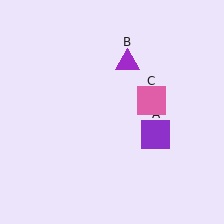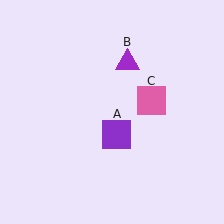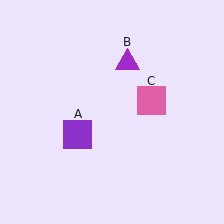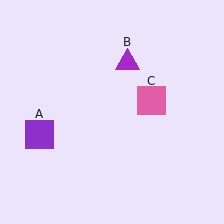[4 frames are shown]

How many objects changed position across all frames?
1 object changed position: purple square (object A).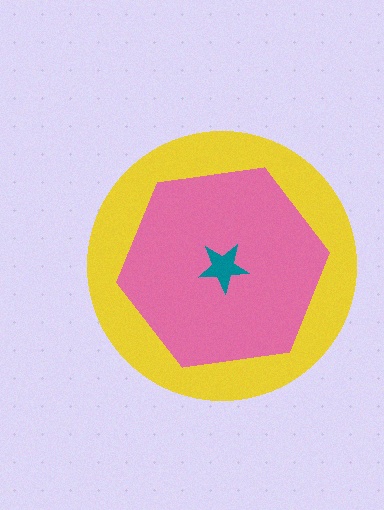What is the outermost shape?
The yellow circle.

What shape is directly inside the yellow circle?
The pink hexagon.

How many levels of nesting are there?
3.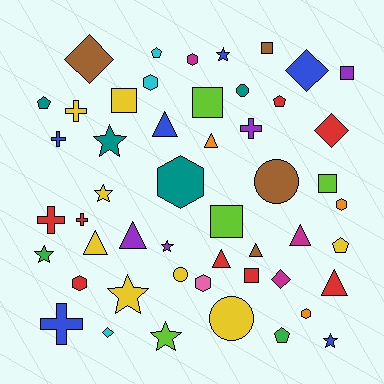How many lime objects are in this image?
There are 4 lime objects.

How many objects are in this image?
There are 50 objects.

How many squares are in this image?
There are 7 squares.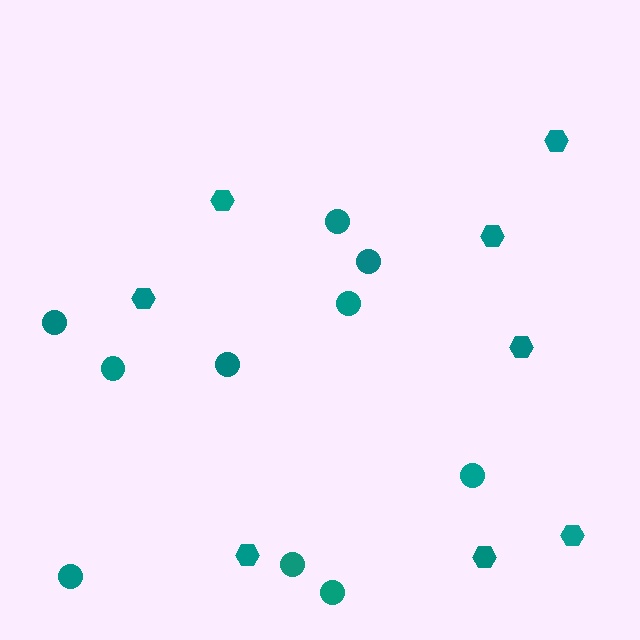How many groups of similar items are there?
There are 2 groups: one group of circles (10) and one group of hexagons (8).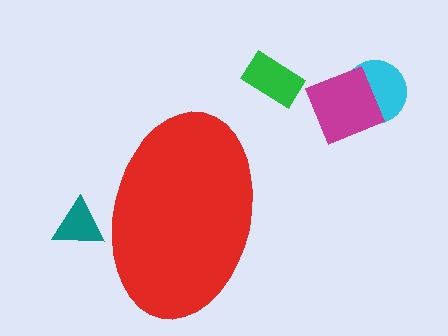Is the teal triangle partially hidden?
Yes, the teal triangle is partially hidden behind the red ellipse.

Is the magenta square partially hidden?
No, the magenta square is fully visible.